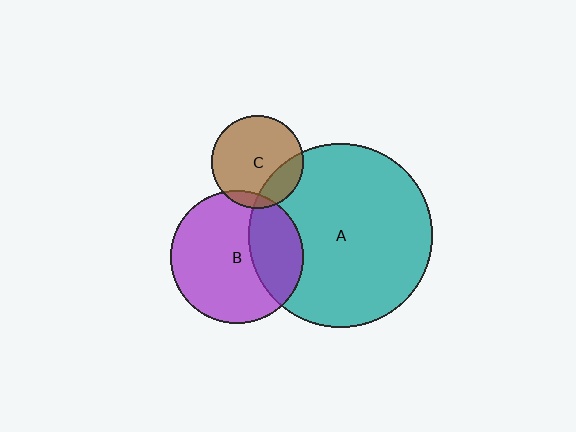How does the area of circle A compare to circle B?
Approximately 1.9 times.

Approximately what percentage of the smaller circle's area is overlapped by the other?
Approximately 20%.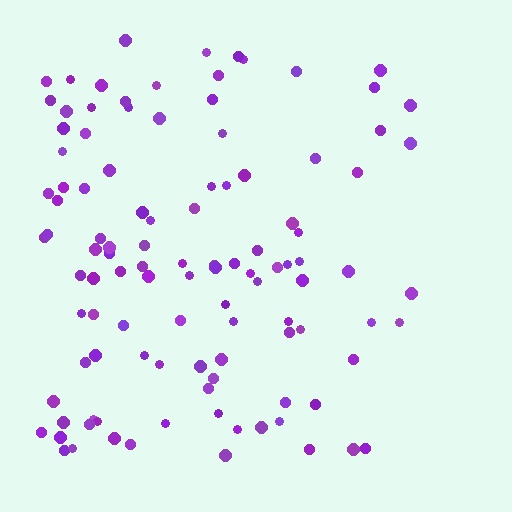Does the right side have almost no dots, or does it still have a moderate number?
Still a moderate number, just noticeably fewer than the left.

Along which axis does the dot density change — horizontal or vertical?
Horizontal.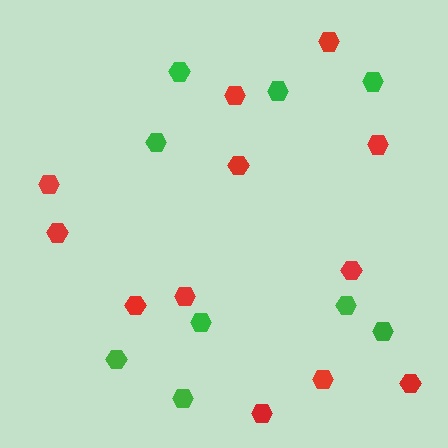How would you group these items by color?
There are 2 groups: one group of green hexagons (9) and one group of red hexagons (12).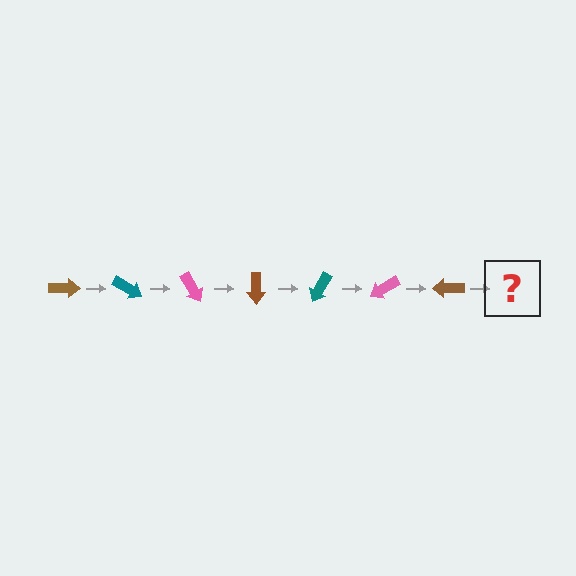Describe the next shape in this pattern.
It should be a teal arrow, rotated 210 degrees from the start.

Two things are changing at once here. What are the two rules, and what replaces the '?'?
The two rules are that it rotates 30 degrees each step and the color cycles through brown, teal, and pink. The '?' should be a teal arrow, rotated 210 degrees from the start.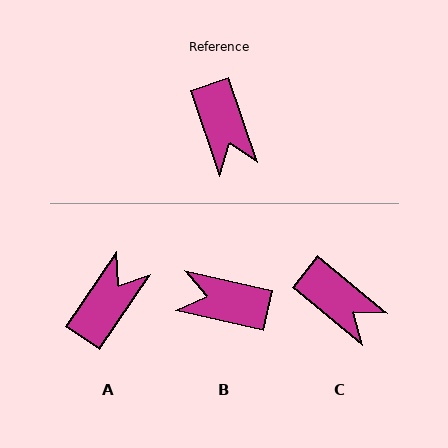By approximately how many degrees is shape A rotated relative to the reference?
Approximately 127 degrees counter-clockwise.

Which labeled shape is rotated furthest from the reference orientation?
A, about 127 degrees away.